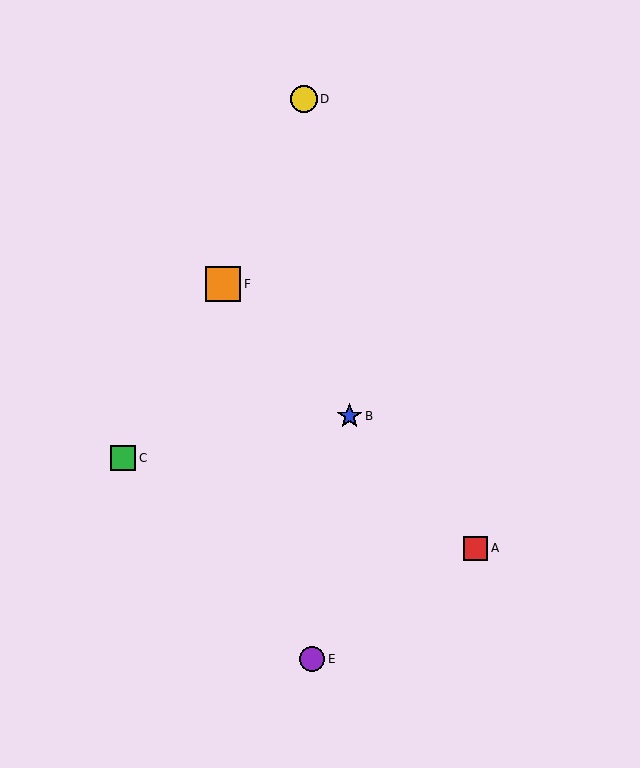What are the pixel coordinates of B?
Object B is at (349, 416).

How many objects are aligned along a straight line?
3 objects (A, B, F) are aligned along a straight line.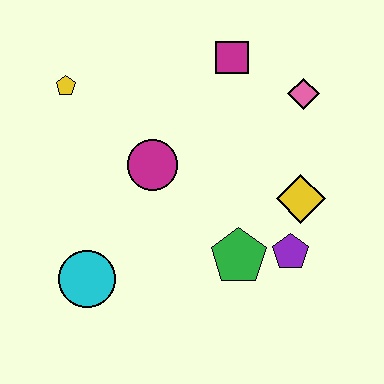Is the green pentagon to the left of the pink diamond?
Yes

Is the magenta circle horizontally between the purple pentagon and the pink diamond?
No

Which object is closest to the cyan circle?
The magenta circle is closest to the cyan circle.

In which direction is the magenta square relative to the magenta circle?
The magenta square is above the magenta circle.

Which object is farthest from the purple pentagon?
The yellow pentagon is farthest from the purple pentagon.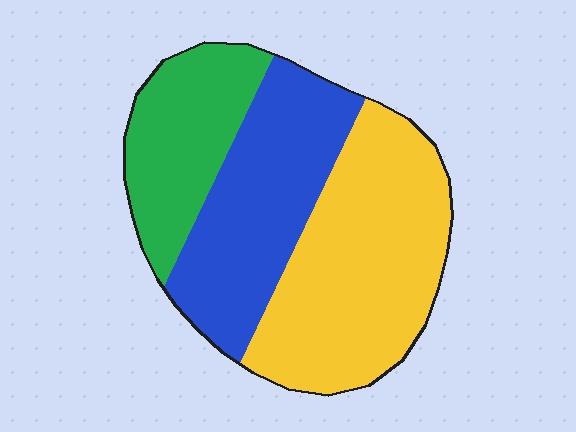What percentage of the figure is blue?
Blue takes up about one third (1/3) of the figure.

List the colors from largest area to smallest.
From largest to smallest: yellow, blue, green.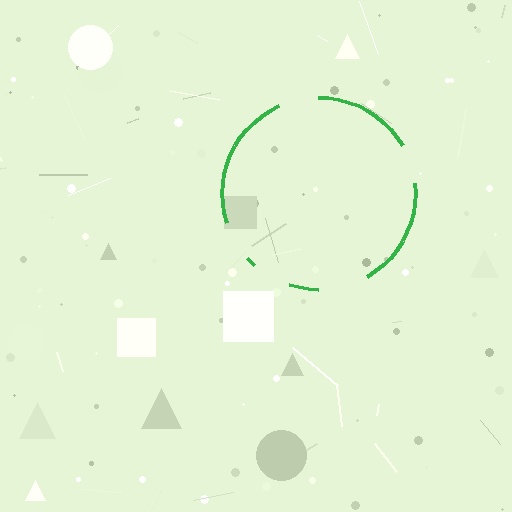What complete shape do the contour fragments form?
The contour fragments form a circle.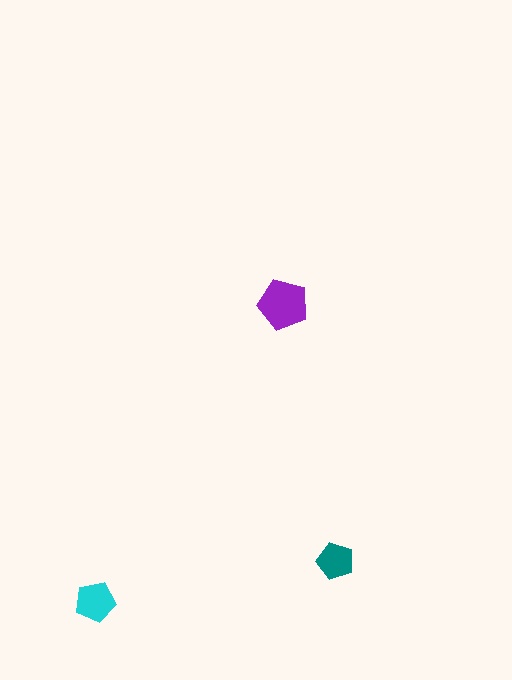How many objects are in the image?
There are 3 objects in the image.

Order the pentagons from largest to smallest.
the purple one, the cyan one, the teal one.